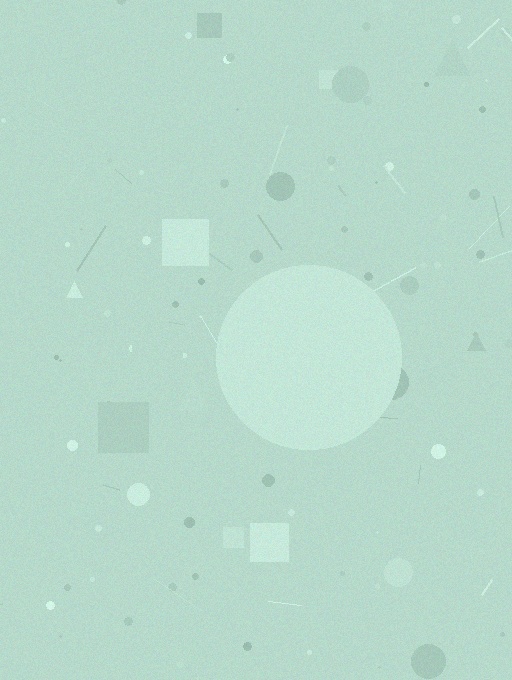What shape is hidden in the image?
A circle is hidden in the image.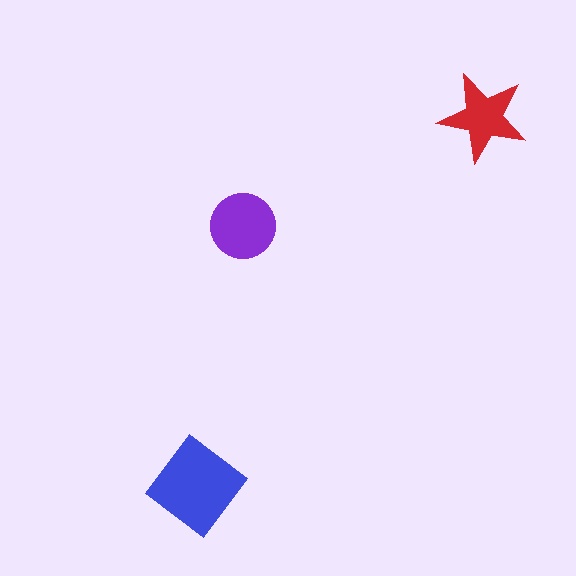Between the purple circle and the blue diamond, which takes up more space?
The blue diamond.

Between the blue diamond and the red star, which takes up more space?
The blue diamond.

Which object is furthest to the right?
The red star is rightmost.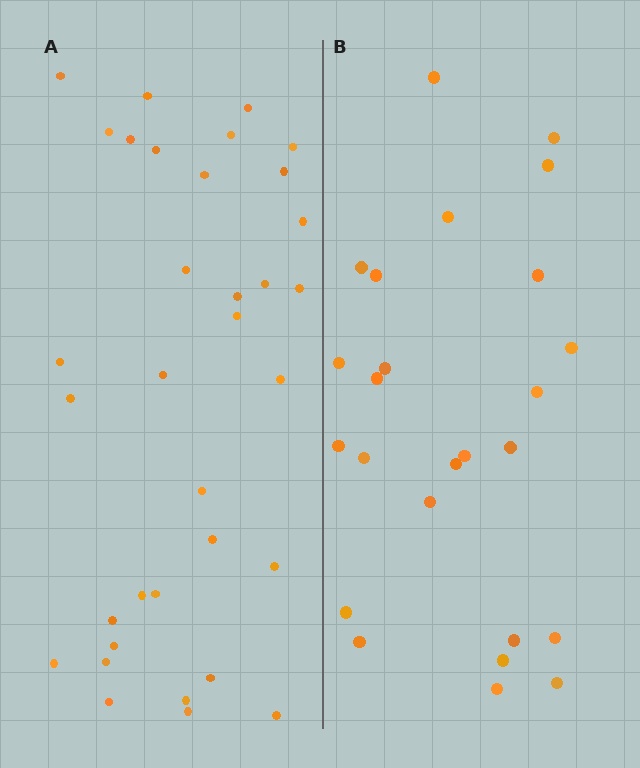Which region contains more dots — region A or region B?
Region A (the left region) has more dots.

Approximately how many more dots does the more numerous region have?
Region A has roughly 8 or so more dots than region B.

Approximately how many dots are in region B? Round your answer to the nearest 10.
About 20 dots. (The exact count is 25, which rounds to 20.)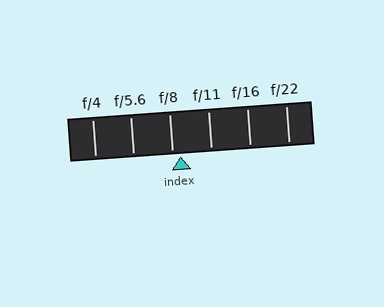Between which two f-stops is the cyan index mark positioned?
The index mark is between f/8 and f/11.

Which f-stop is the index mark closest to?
The index mark is closest to f/8.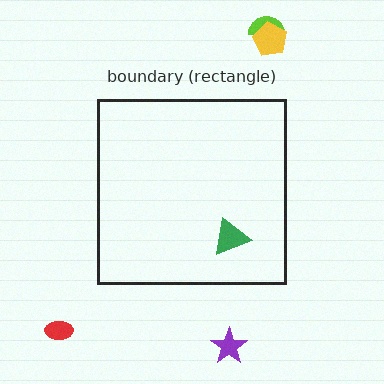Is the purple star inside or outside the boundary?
Outside.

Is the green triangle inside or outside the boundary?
Inside.